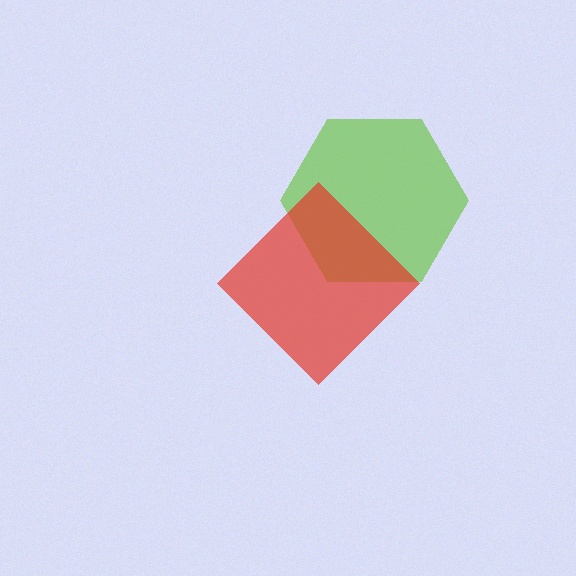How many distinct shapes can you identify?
There are 2 distinct shapes: a lime hexagon, a red diamond.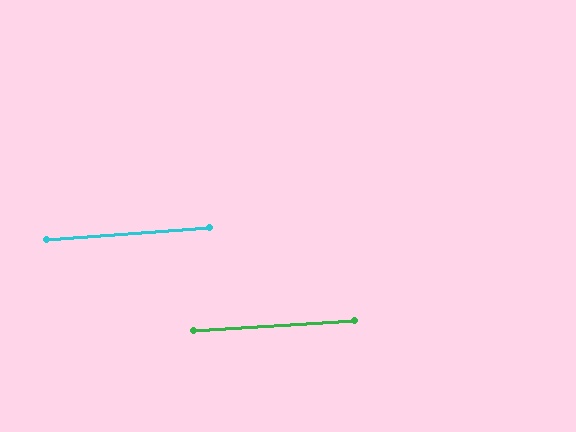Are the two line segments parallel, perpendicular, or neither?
Parallel — their directions differ by only 0.7°.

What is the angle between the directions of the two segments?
Approximately 1 degree.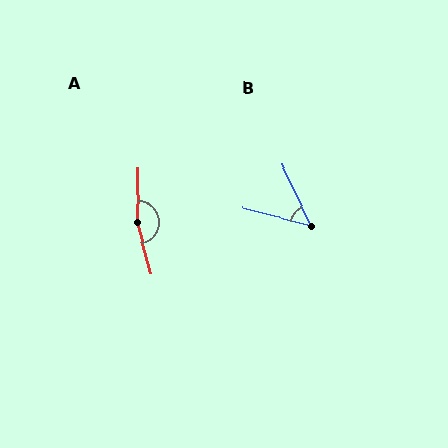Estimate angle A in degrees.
Approximately 164 degrees.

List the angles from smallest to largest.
B (50°), A (164°).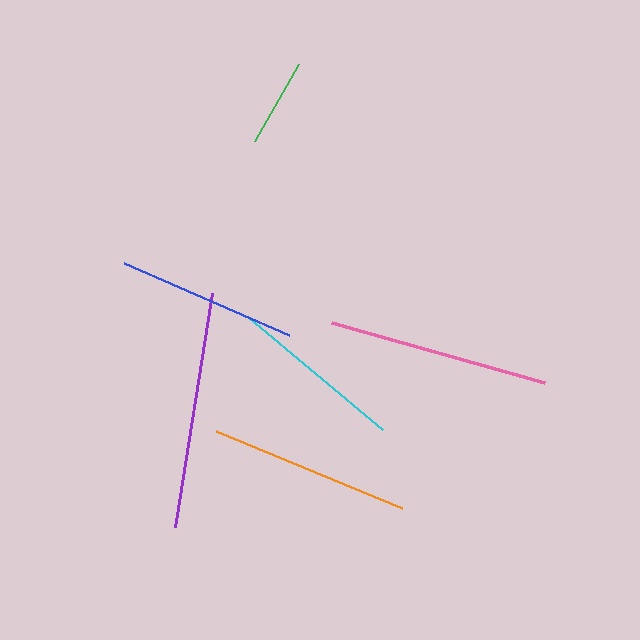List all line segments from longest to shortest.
From longest to shortest: purple, pink, orange, blue, cyan, green.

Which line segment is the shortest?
The green line is the shortest at approximately 88 pixels.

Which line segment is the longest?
The purple line is the longest at approximately 236 pixels.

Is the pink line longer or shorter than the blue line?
The pink line is longer than the blue line.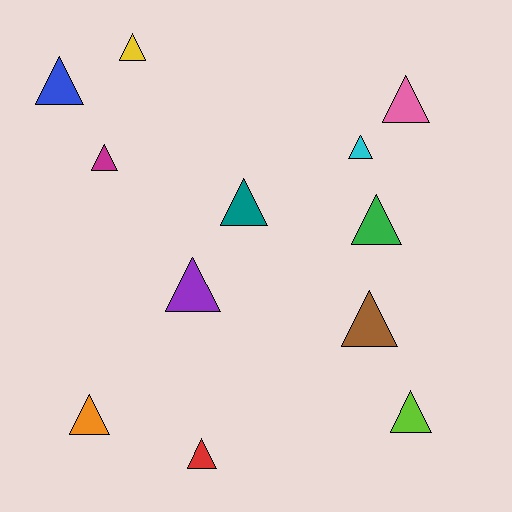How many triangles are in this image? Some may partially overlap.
There are 12 triangles.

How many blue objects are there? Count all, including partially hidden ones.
There is 1 blue object.